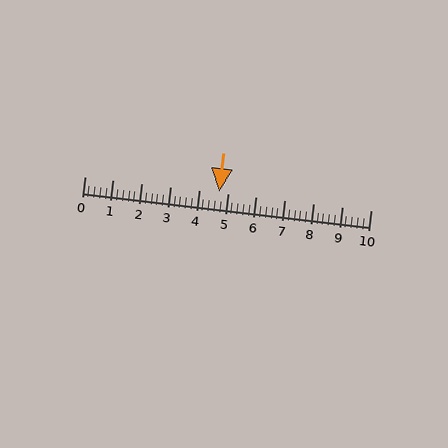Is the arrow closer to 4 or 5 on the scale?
The arrow is closer to 5.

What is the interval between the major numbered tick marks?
The major tick marks are spaced 1 units apart.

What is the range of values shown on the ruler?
The ruler shows values from 0 to 10.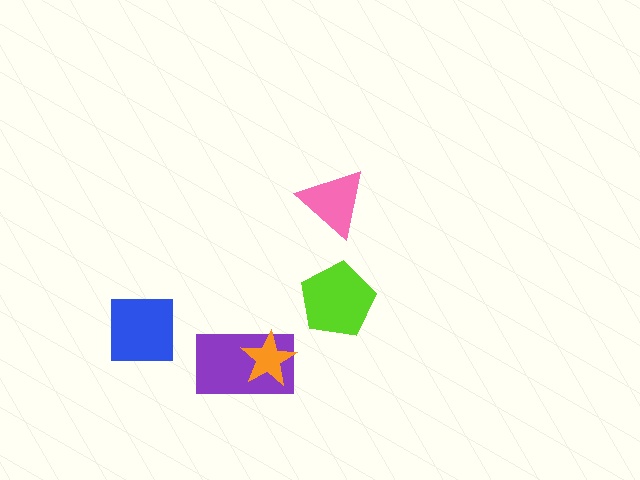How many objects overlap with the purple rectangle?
1 object overlaps with the purple rectangle.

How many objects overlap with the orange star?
1 object overlaps with the orange star.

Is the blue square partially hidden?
No, no other shape covers it.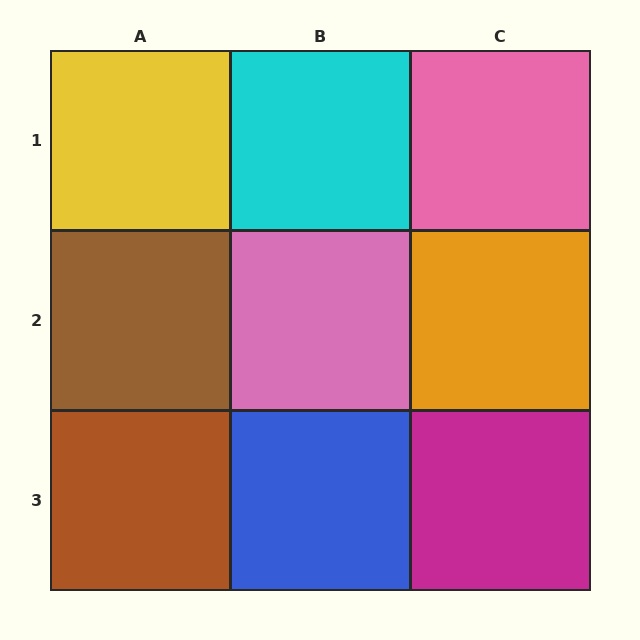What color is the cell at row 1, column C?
Pink.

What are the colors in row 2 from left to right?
Brown, pink, orange.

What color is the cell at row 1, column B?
Cyan.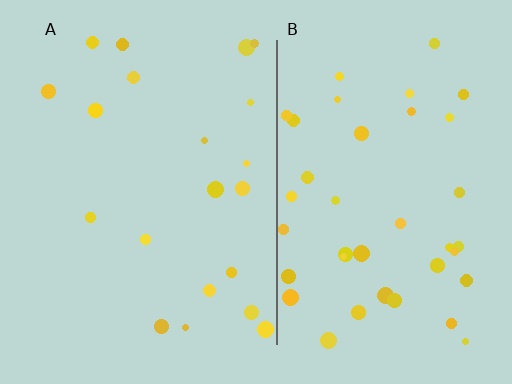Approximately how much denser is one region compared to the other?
Approximately 1.9× — region B over region A.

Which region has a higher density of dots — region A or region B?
B (the right).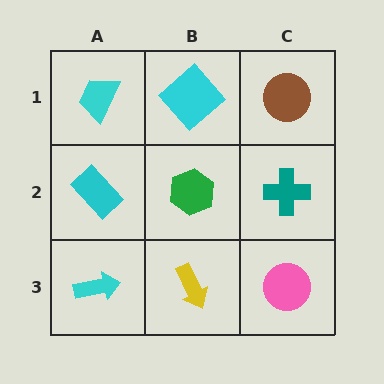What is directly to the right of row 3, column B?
A pink circle.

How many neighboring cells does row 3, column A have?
2.